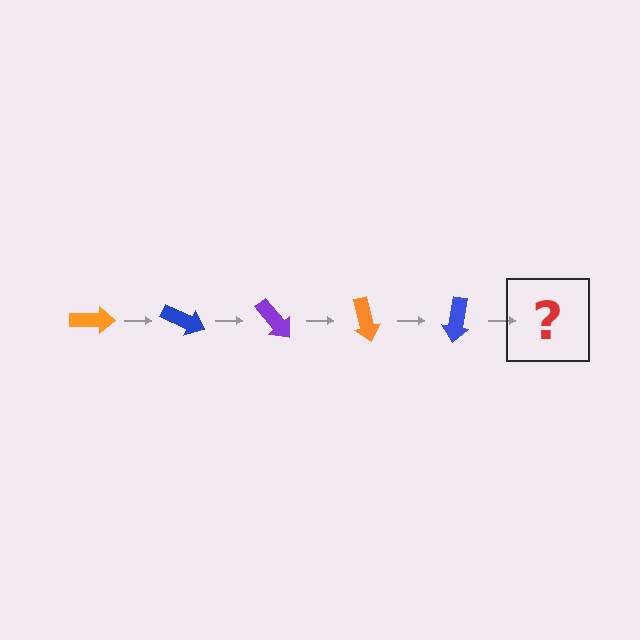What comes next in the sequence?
The next element should be a purple arrow, rotated 125 degrees from the start.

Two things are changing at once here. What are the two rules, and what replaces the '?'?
The two rules are that it rotates 25 degrees each step and the color cycles through orange, blue, and purple. The '?' should be a purple arrow, rotated 125 degrees from the start.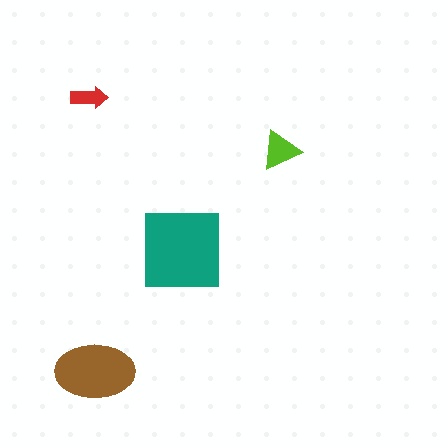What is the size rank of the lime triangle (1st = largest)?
3rd.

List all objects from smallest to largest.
The red arrow, the lime triangle, the brown ellipse, the teal square.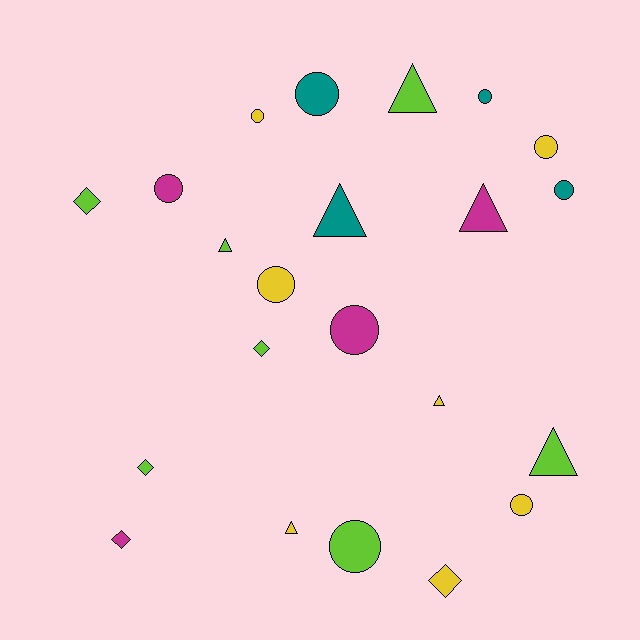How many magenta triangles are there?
There is 1 magenta triangle.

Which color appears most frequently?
Yellow, with 7 objects.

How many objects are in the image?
There are 22 objects.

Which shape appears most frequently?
Circle, with 10 objects.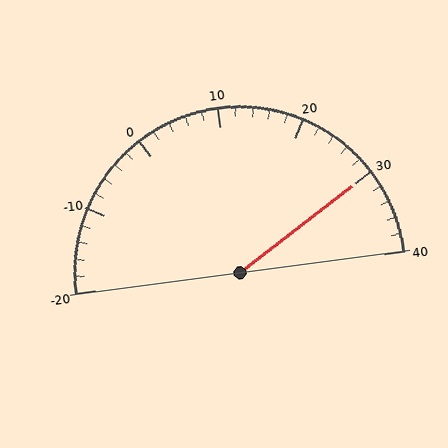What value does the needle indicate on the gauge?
The needle indicates approximately 30.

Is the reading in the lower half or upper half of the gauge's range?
The reading is in the upper half of the range (-20 to 40).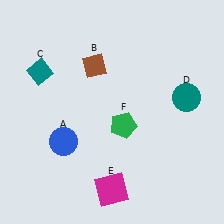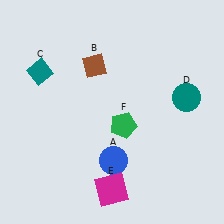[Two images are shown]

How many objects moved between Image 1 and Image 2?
1 object moved between the two images.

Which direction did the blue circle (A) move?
The blue circle (A) moved right.